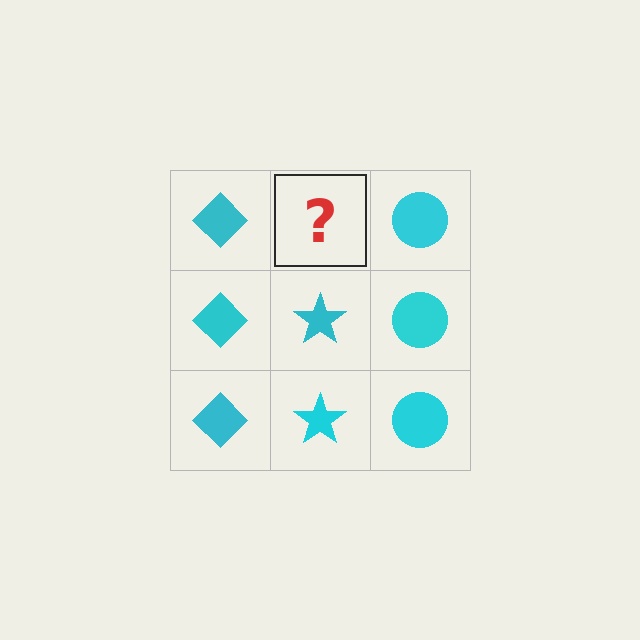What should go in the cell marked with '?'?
The missing cell should contain a cyan star.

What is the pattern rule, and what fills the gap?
The rule is that each column has a consistent shape. The gap should be filled with a cyan star.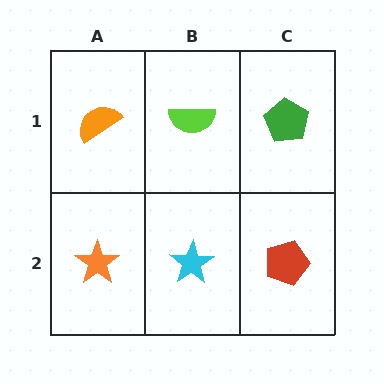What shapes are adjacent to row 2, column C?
A green pentagon (row 1, column C), a cyan star (row 2, column B).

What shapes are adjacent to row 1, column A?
An orange star (row 2, column A), a lime semicircle (row 1, column B).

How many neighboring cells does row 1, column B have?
3.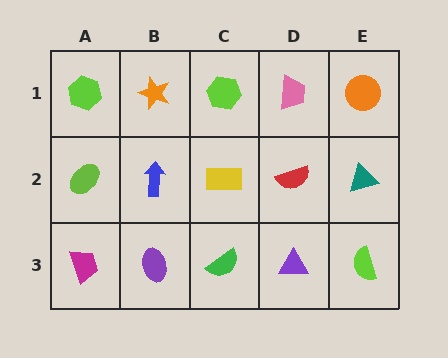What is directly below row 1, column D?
A red semicircle.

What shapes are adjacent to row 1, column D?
A red semicircle (row 2, column D), a lime hexagon (row 1, column C), an orange circle (row 1, column E).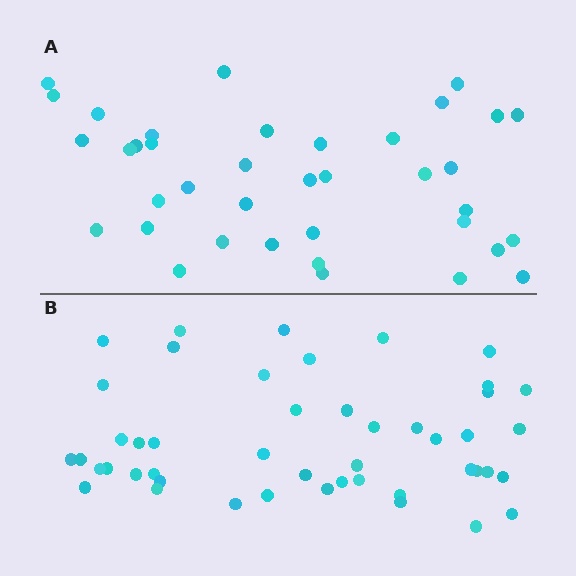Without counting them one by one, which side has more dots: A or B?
Region B (the bottom region) has more dots.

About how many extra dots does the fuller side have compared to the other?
Region B has roughly 8 or so more dots than region A.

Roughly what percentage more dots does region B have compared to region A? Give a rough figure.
About 25% more.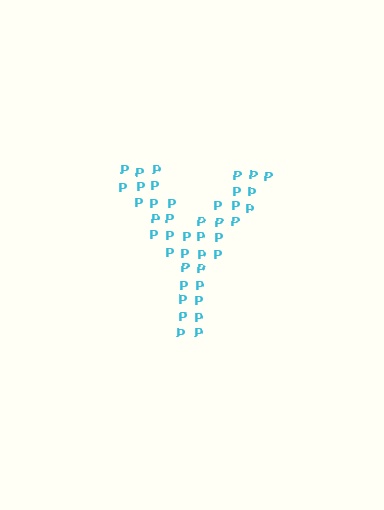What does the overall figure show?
The overall figure shows the letter Y.